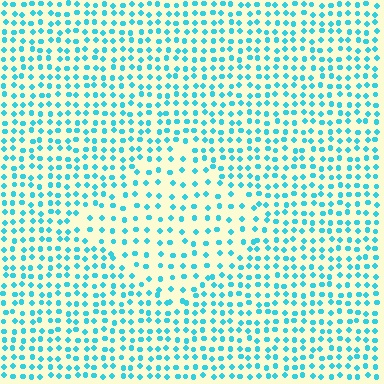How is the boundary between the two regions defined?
The boundary is defined by a change in element density (approximately 1.7x ratio). All elements are the same color, size, and shape.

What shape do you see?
I see a diamond.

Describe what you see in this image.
The image contains small cyan elements arranged at two different densities. A diamond-shaped region is visible where the elements are less densely packed than the surrounding area.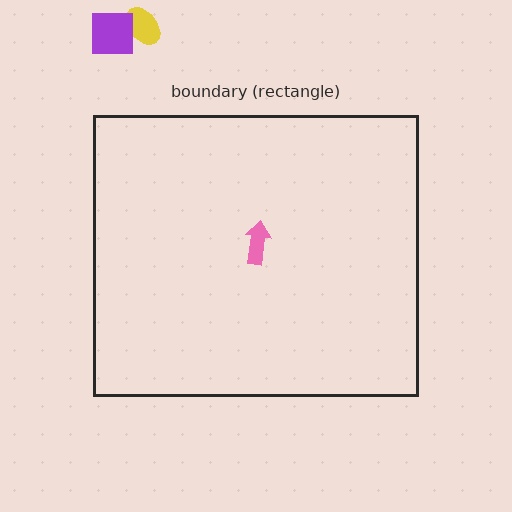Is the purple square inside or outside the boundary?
Outside.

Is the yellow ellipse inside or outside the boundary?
Outside.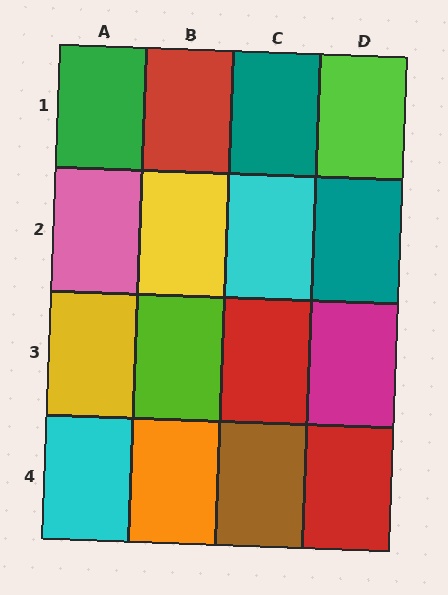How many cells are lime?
2 cells are lime.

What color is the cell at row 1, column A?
Green.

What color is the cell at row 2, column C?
Cyan.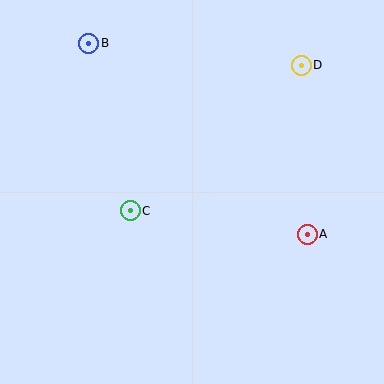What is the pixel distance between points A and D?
The distance between A and D is 169 pixels.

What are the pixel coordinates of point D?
Point D is at (301, 65).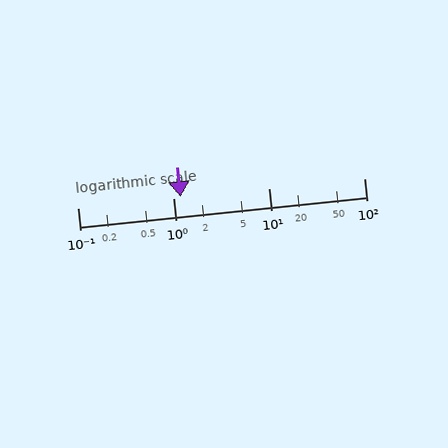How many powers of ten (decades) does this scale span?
The scale spans 3 decades, from 0.1 to 100.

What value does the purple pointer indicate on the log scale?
The pointer indicates approximately 1.2.